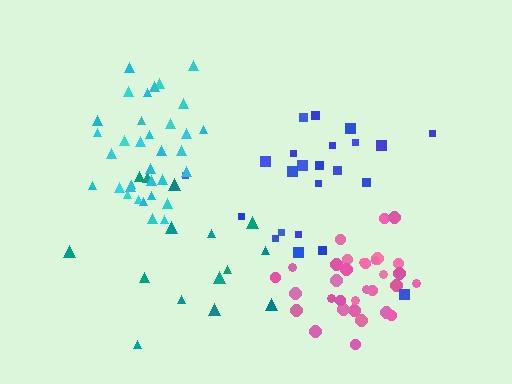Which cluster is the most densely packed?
Pink.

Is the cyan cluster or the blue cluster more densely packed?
Cyan.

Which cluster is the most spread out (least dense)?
Teal.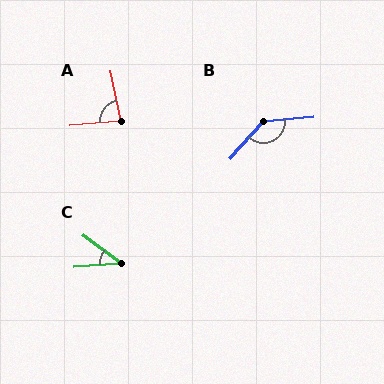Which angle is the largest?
B, at approximately 138 degrees.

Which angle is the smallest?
C, at approximately 41 degrees.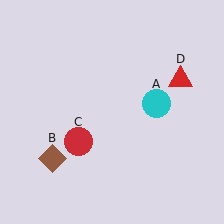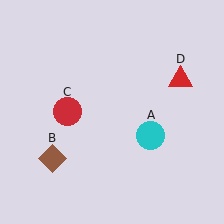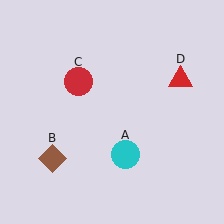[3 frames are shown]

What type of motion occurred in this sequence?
The cyan circle (object A), red circle (object C) rotated clockwise around the center of the scene.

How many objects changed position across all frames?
2 objects changed position: cyan circle (object A), red circle (object C).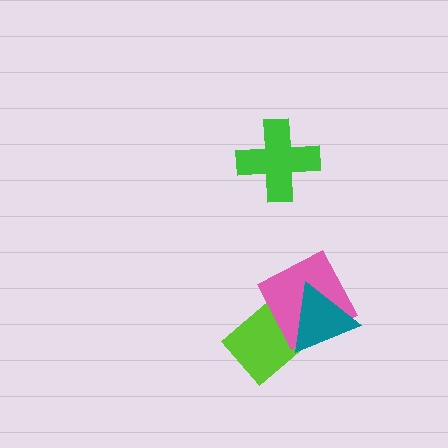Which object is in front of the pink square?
The teal triangle is in front of the pink square.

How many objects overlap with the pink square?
2 objects overlap with the pink square.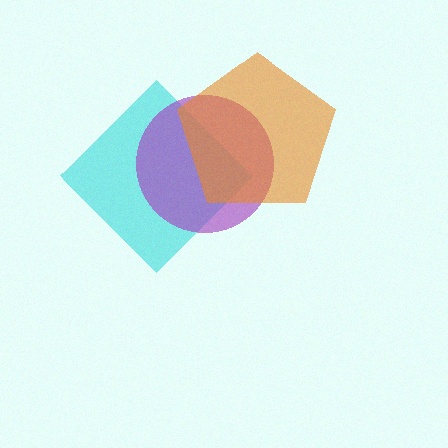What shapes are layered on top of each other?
The layered shapes are: a cyan diamond, a purple circle, an orange pentagon.